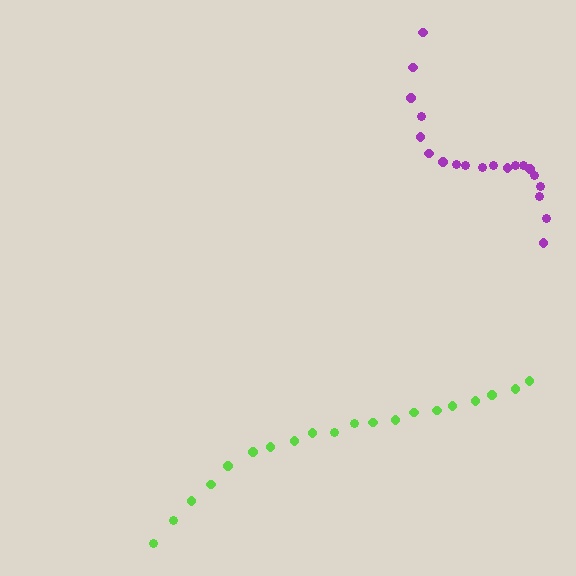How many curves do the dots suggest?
There are 2 distinct paths.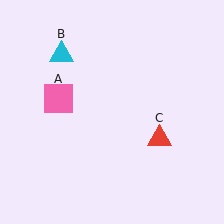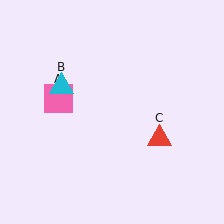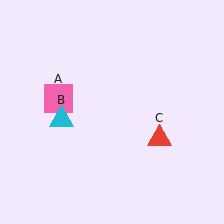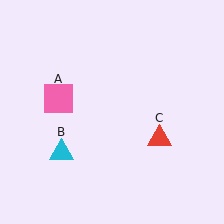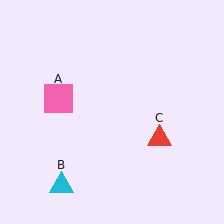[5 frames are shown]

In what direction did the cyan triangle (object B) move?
The cyan triangle (object B) moved down.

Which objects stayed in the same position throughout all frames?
Pink square (object A) and red triangle (object C) remained stationary.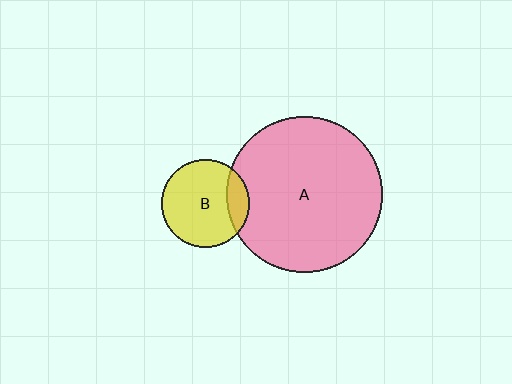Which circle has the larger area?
Circle A (pink).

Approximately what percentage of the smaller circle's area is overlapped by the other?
Approximately 15%.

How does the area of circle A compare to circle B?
Approximately 3.2 times.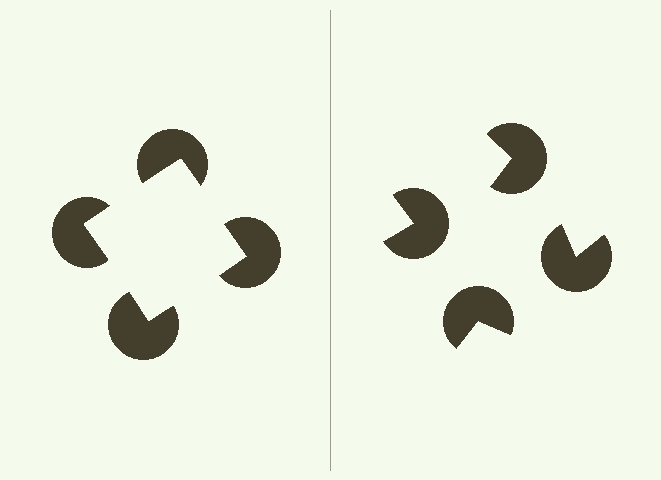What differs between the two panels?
The pac-man discs are positioned identically on both sides; only the wedge orientations differ. On the left they align to a square; on the right they are misaligned.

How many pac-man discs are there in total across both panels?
8 — 4 on each side.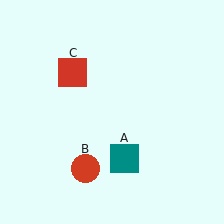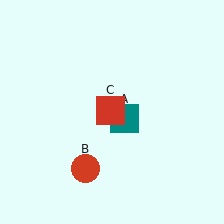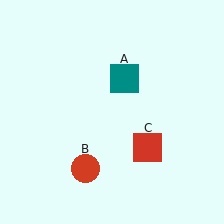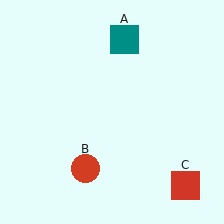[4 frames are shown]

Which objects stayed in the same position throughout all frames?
Red circle (object B) remained stationary.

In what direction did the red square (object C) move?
The red square (object C) moved down and to the right.